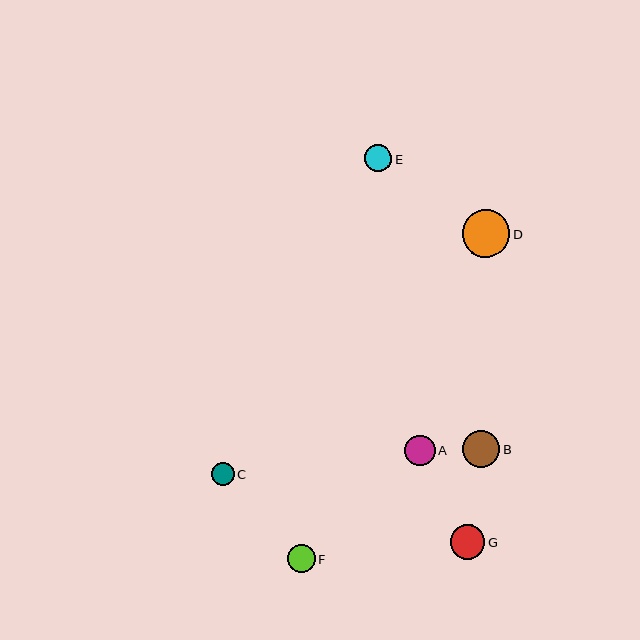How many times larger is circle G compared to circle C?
Circle G is approximately 1.5 times the size of circle C.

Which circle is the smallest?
Circle C is the smallest with a size of approximately 22 pixels.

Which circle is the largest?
Circle D is the largest with a size of approximately 47 pixels.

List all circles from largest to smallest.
From largest to smallest: D, B, G, A, F, E, C.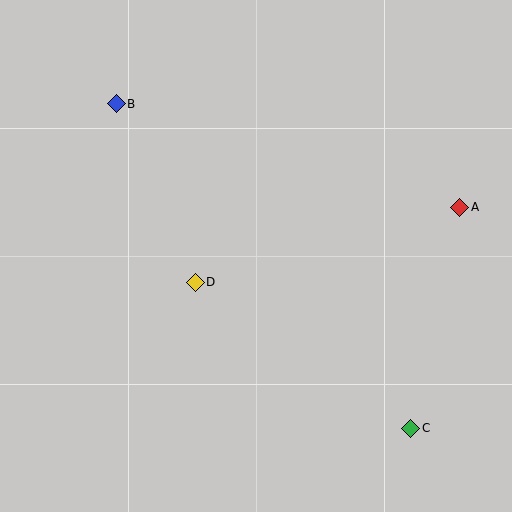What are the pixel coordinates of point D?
Point D is at (195, 282).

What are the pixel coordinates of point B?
Point B is at (116, 104).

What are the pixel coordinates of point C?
Point C is at (411, 428).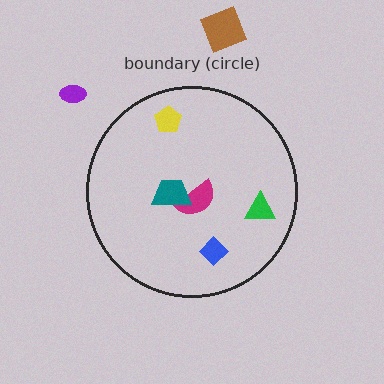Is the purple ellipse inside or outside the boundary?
Outside.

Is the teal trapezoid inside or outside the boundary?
Inside.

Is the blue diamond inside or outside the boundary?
Inside.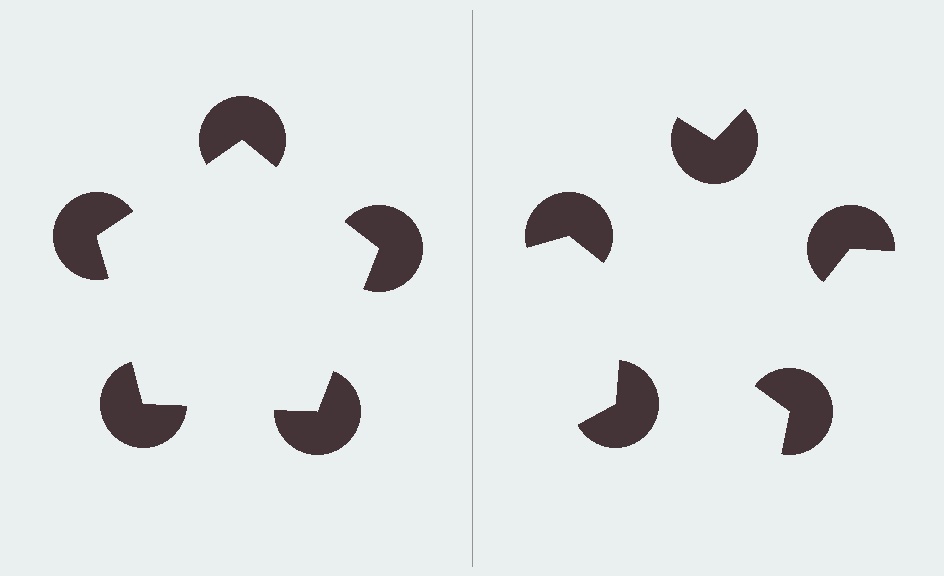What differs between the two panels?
The pac-man discs are positioned identically on both sides; only the wedge orientations differ. On the left they align to a pentagon; on the right they are misaligned.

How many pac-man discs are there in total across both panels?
10 — 5 on each side.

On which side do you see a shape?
An illusory pentagon appears on the left side. On the right side the wedge cuts are rotated, so no coherent shape forms.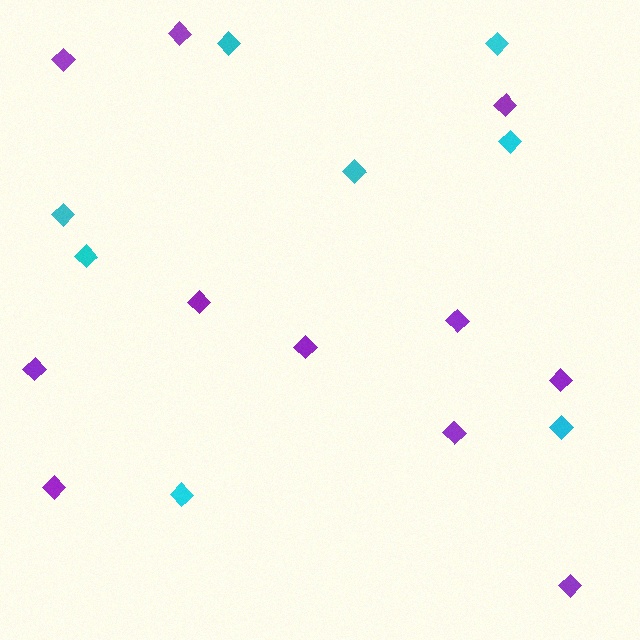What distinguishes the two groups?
There are 2 groups: one group of purple diamonds (11) and one group of cyan diamonds (8).